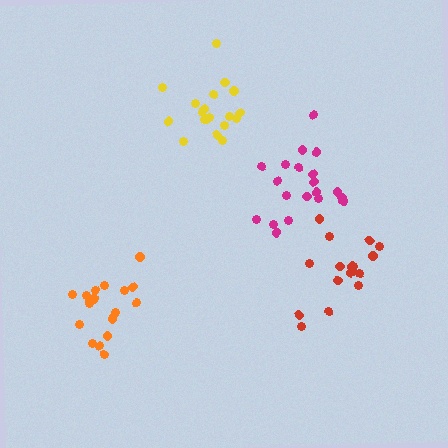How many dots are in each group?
Group 1: 20 dots, Group 2: 18 dots, Group 3: 17 dots, Group 4: 19 dots (74 total).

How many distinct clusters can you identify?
There are 4 distinct clusters.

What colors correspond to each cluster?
The clusters are colored: magenta, orange, red, yellow.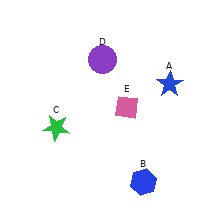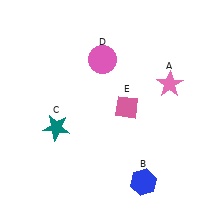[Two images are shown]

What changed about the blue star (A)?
In Image 1, A is blue. In Image 2, it changed to pink.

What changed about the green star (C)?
In Image 1, C is green. In Image 2, it changed to teal.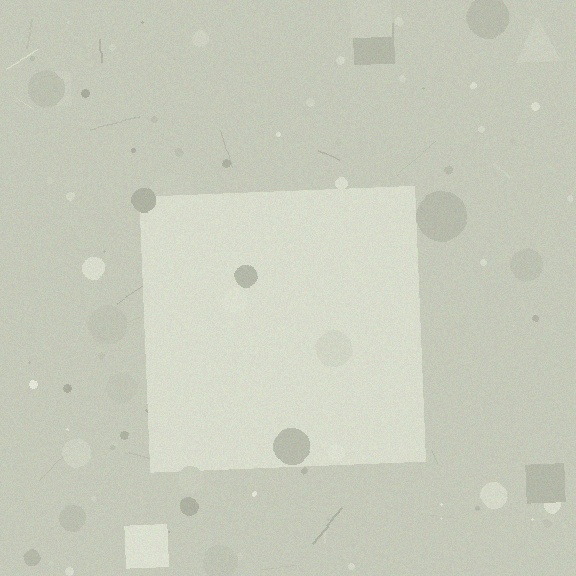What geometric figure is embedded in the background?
A square is embedded in the background.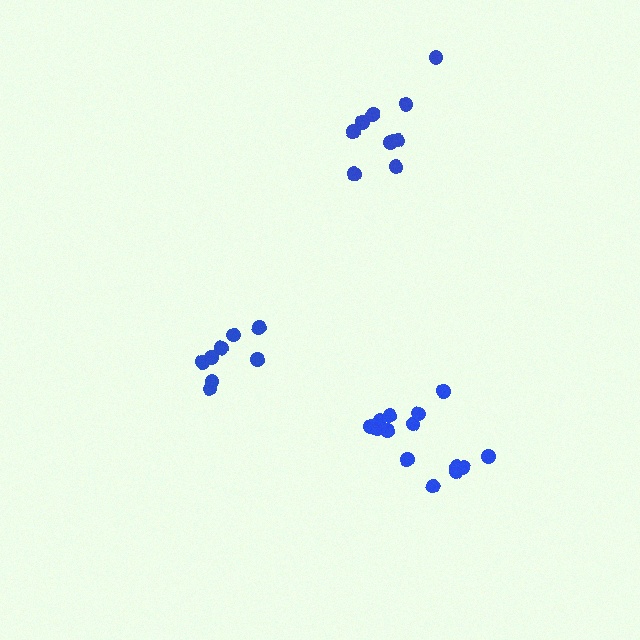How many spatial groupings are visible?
There are 3 spatial groupings.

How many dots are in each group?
Group 1: 8 dots, Group 2: 10 dots, Group 3: 14 dots (32 total).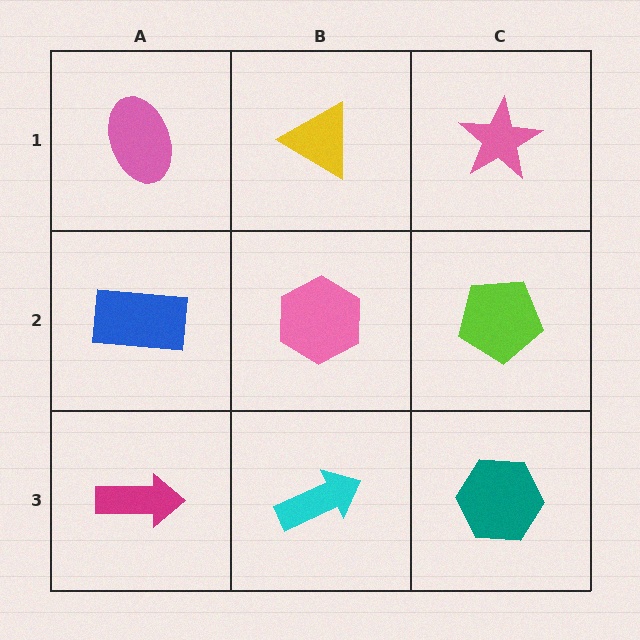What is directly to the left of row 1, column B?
A pink ellipse.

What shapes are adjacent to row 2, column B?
A yellow triangle (row 1, column B), a cyan arrow (row 3, column B), a blue rectangle (row 2, column A), a lime pentagon (row 2, column C).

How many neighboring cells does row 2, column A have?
3.